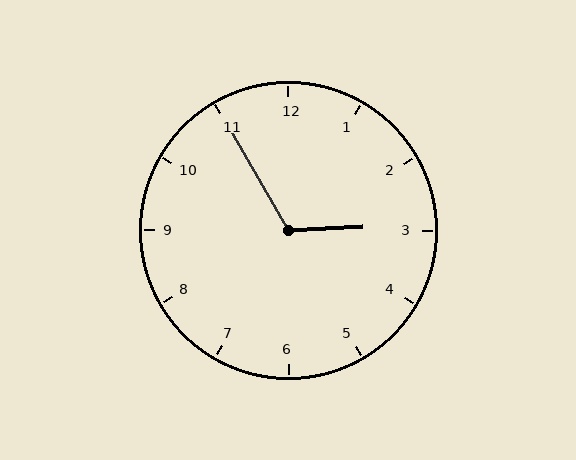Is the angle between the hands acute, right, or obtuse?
It is obtuse.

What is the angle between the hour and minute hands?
Approximately 118 degrees.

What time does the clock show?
2:55.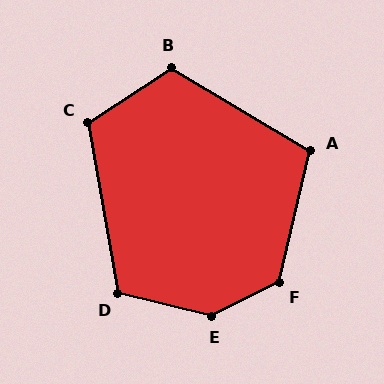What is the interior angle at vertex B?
Approximately 116 degrees (obtuse).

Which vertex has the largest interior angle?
E, at approximately 140 degrees.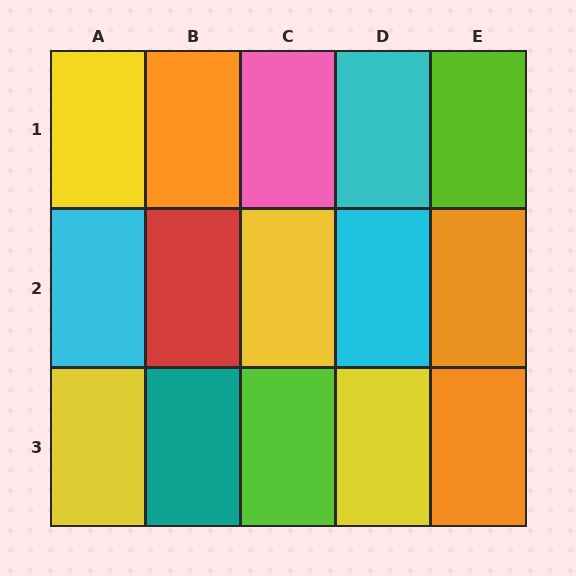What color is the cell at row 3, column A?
Yellow.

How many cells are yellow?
4 cells are yellow.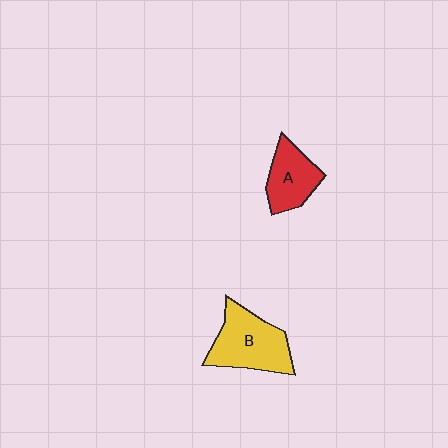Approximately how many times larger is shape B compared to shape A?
Approximately 1.4 times.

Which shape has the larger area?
Shape B (yellow).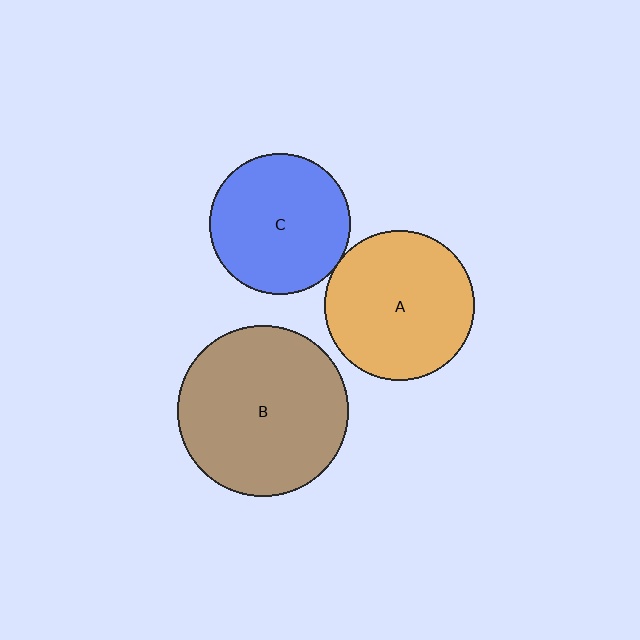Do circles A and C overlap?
Yes.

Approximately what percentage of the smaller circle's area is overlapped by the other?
Approximately 5%.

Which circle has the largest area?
Circle B (brown).